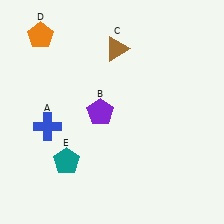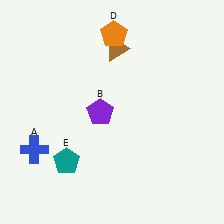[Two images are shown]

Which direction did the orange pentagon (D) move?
The orange pentagon (D) moved right.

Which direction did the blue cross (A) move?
The blue cross (A) moved down.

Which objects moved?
The objects that moved are: the blue cross (A), the orange pentagon (D).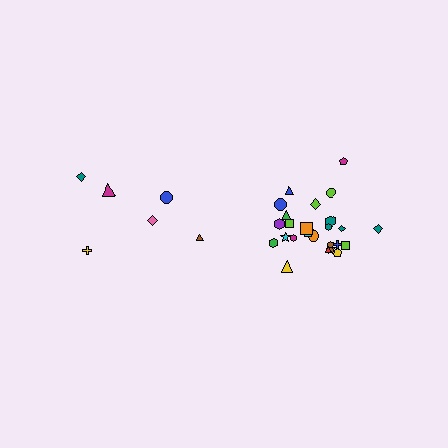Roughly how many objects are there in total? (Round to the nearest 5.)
Roughly 30 objects in total.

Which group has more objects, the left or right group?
The right group.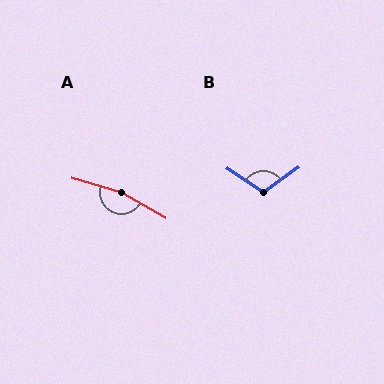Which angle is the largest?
A, at approximately 166 degrees.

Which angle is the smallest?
B, at approximately 111 degrees.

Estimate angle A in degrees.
Approximately 166 degrees.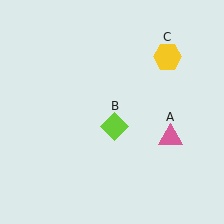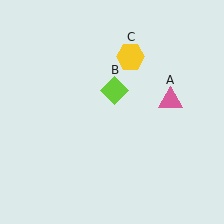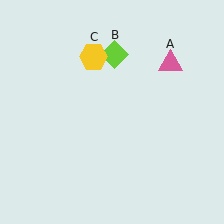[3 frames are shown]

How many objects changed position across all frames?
3 objects changed position: pink triangle (object A), lime diamond (object B), yellow hexagon (object C).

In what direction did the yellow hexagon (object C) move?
The yellow hexagon (object C) moved left.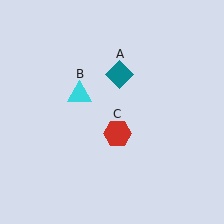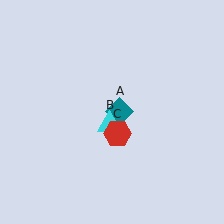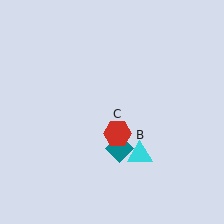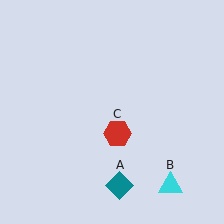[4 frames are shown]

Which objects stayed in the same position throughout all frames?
Red hexagon (object C) remained stationary.